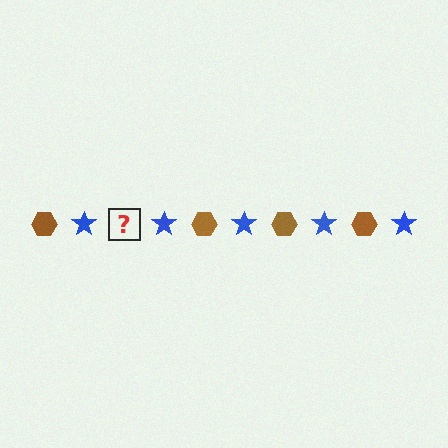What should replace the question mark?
The question mark should be replaced with a brown hexagon.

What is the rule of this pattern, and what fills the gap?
The rule is that the pattern alternates between brown hexagon and blue star. The gap should be filled with a brown hexagon.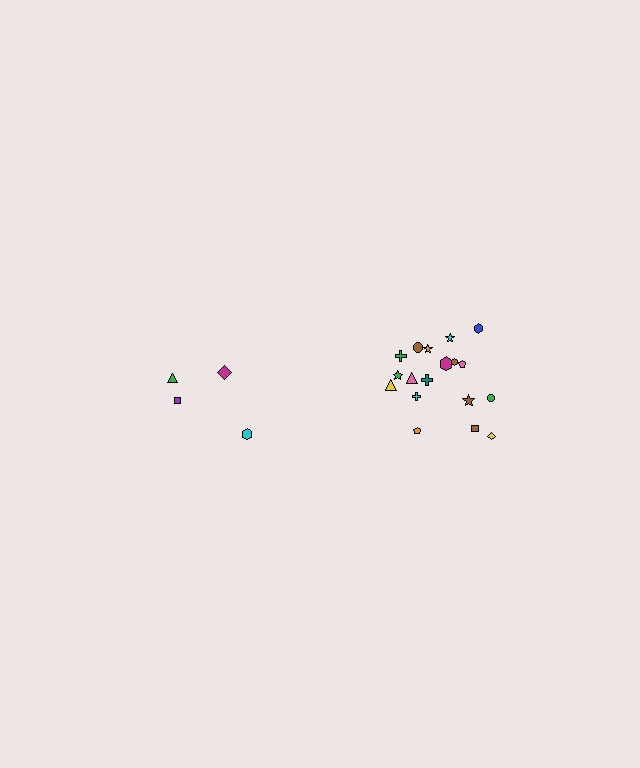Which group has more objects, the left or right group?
The right group.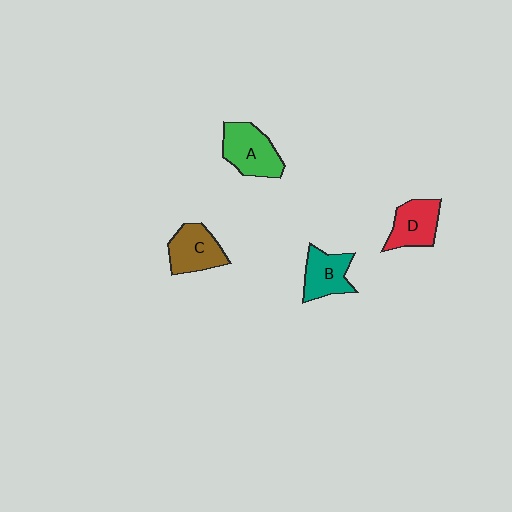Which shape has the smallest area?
Shape B (teal).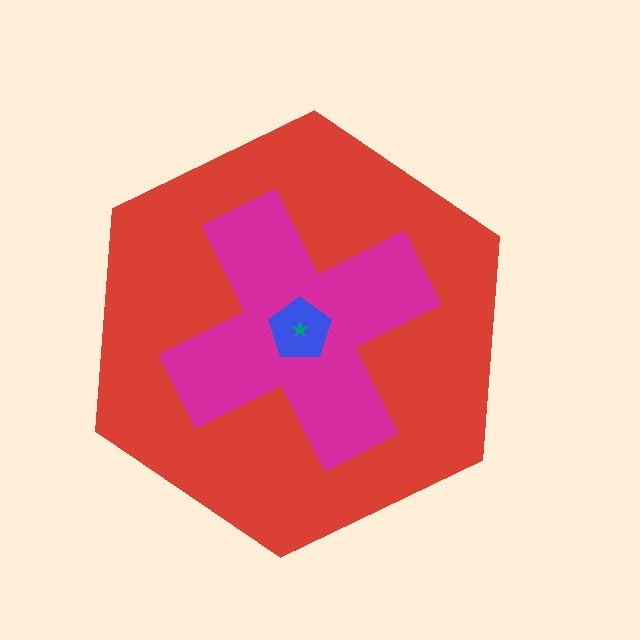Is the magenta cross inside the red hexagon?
Yes.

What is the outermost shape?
The red hexagon.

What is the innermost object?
The teal star.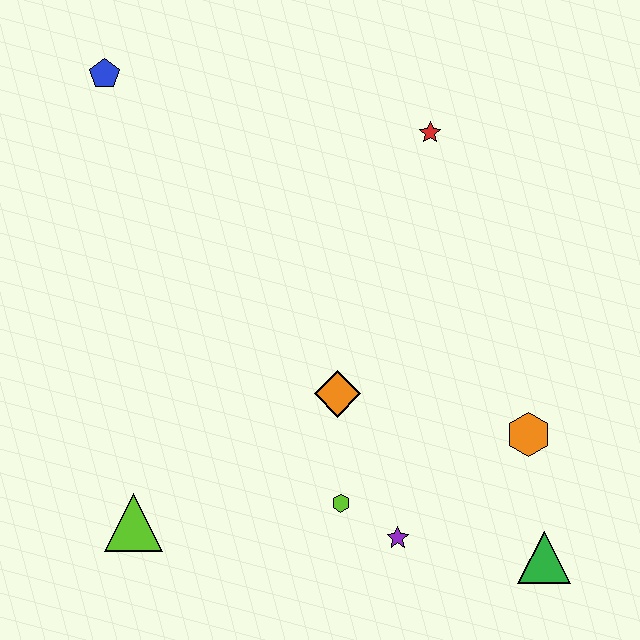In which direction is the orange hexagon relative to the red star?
The orange hexagon is below the red star.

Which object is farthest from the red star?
The lime triangle is farthest from the red star.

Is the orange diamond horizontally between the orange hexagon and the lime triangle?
Yes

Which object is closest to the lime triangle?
The lime hexagon is closest to the lime triangle.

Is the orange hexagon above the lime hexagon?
Yes